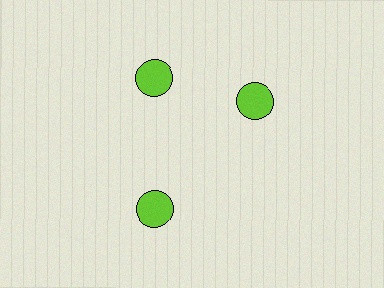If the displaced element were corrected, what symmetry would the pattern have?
It would have 3-fold rotational symmetry — the pattern would map onto itself every 120 degrees.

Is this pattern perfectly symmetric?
No. The 3 lime circles are arranged in a ring, but one element near the 3 o'clock position is rotated out of alignment along the ring, breaking the 3-fold rotational symmetry.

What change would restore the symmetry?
The symmetry would be restored by rotating it back into even spacing with its neighbors so that all 3 circles sit at equal angles and equal distance from the center.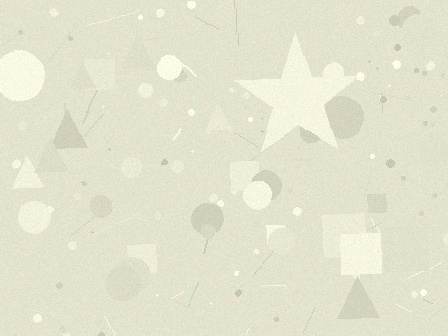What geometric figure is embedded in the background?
A star is embedded in the background.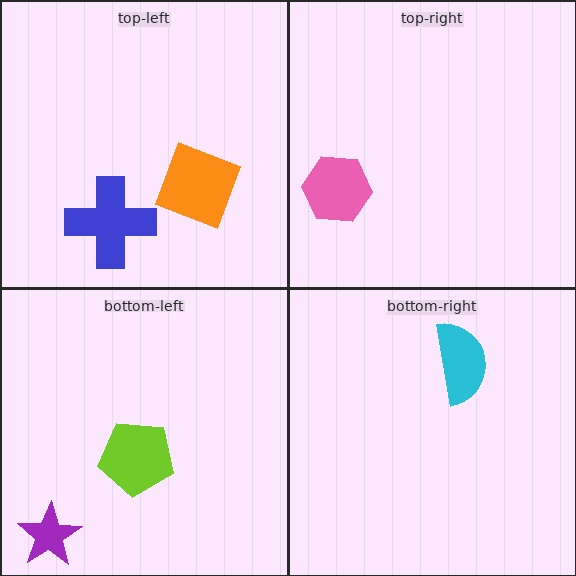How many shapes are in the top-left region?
2.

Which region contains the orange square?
The top-left region.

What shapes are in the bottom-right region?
The cyan semicircle.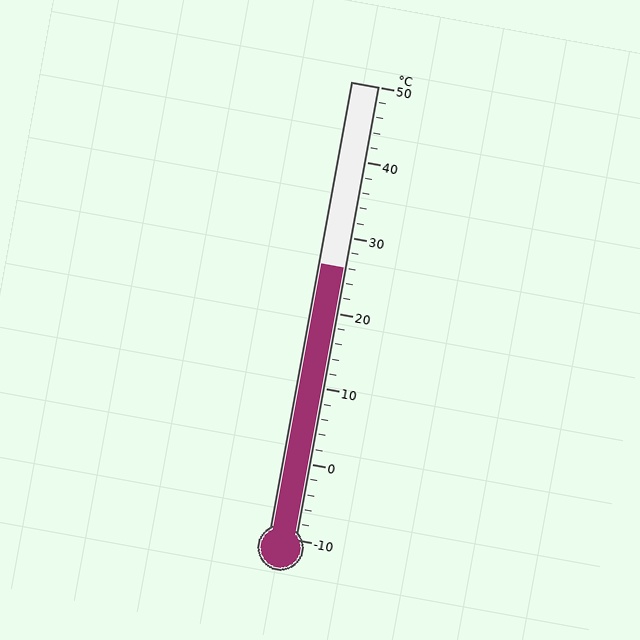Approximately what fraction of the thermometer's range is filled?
The thermometer is filled to approximately 60% of its range.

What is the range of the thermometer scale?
The thermometer scale ranges from -10°C to 50°C.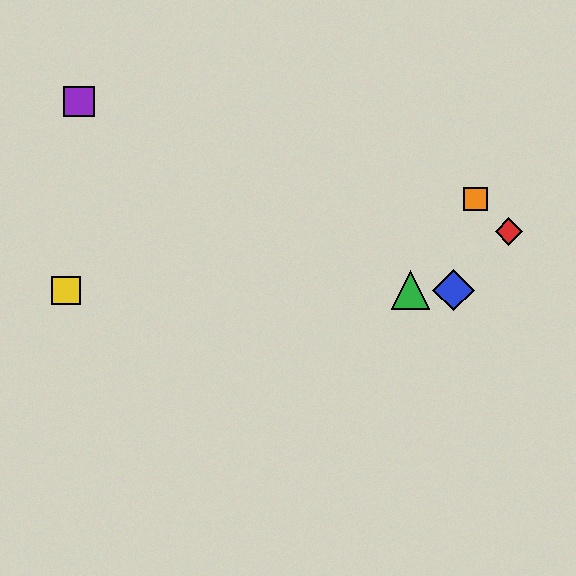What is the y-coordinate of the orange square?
The orange square is at y≈199.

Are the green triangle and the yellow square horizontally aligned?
Yes, both are at y≈290.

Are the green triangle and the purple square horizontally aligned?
No, the green triangle is at y≈290 and the purple square is at y≈102.